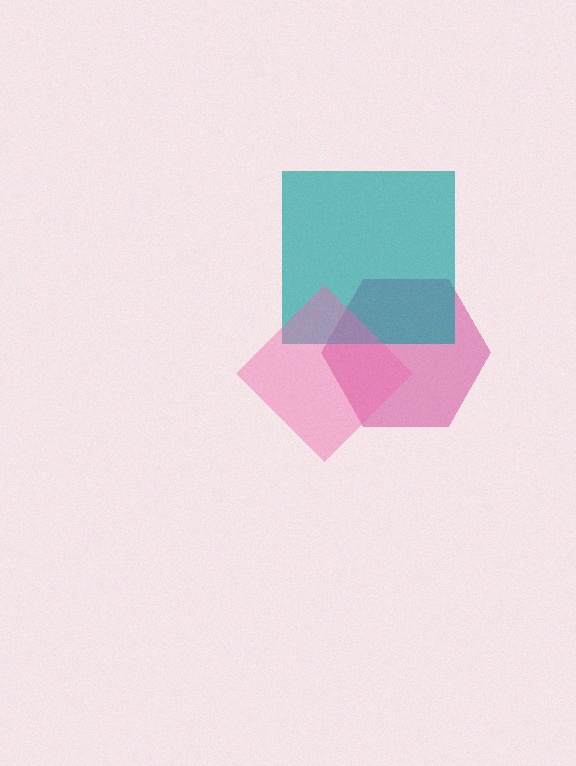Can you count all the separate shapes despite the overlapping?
Yes, there are 3 separate shapes.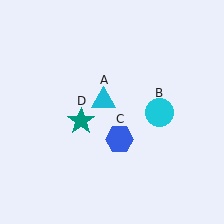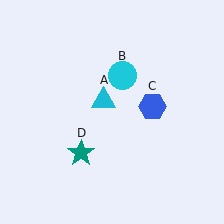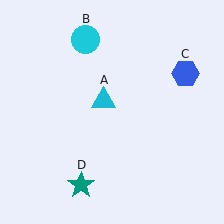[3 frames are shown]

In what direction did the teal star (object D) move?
The teal star (object D) moved down.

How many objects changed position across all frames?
3 objects changed position: cyan circle (object B), blue hexagon (object C), teal star (object D).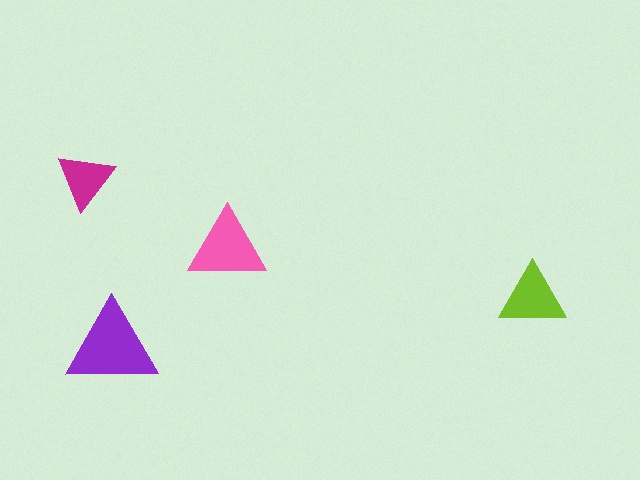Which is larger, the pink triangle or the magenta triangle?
The pink one.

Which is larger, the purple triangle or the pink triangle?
The purple one.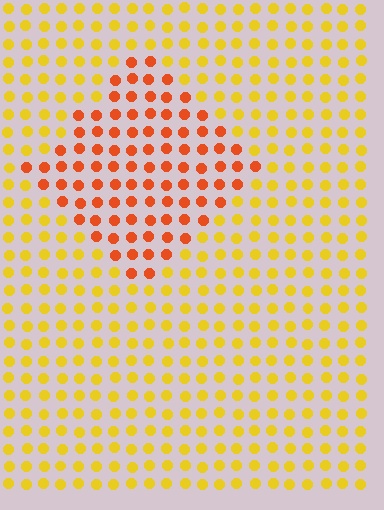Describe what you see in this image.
The image is filled with small yellow elements in a uniform arrangement. A diamond-shaped region is visible where the elements are tinted to a slightly different hue, forming a subtle color boundary.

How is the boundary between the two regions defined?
The boundary is defined purely by a slight shift in hue (about 38 degrees). Spacing, size, and orientation are identical on both sides.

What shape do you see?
I see a diamond.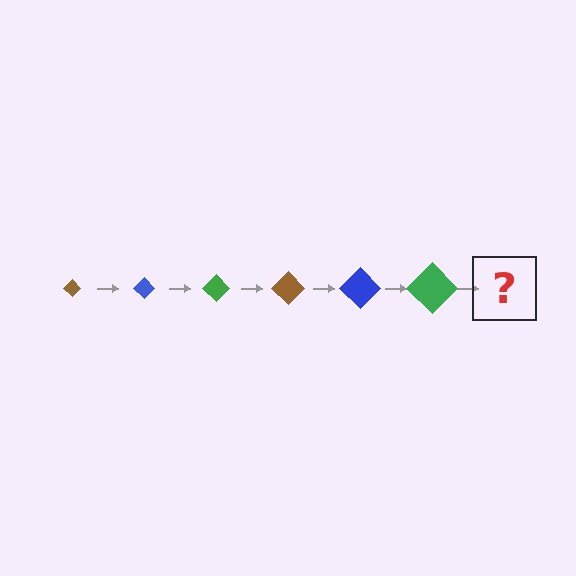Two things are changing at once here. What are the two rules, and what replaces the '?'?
The two rules are that the diamond grows larger each step and the color cycles through brown, blue, and green. The '?' should be a brown diamond, larger than the previous one.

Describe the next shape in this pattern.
It should be a brown diamond, larger than the previous one.